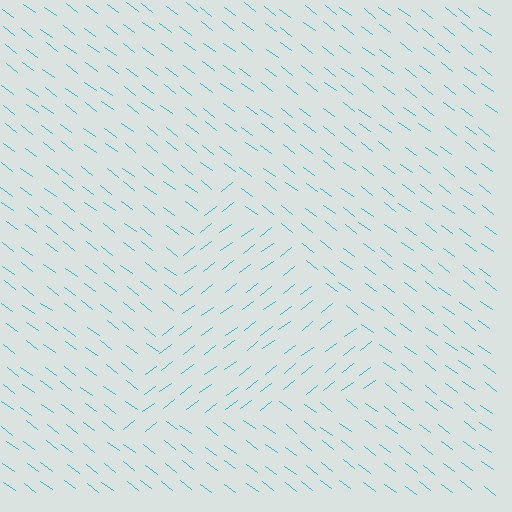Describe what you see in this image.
The image is filled with small cyan line segments. A triangle region in the image has lines oriented differently from the surrounding lines, creating a visible texture boundary.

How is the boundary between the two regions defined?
The boundary is defined purely by a change in line orientation (approximately 74 degrees difference). All lines are the same color and thickness.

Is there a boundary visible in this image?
Yes, there is a texture boundary formed by a change in line orientation.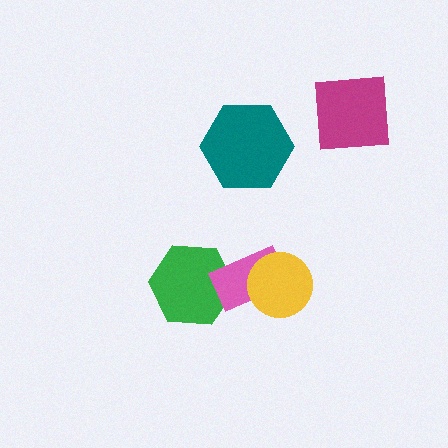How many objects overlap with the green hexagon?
1 object overlaps with the green hexagon.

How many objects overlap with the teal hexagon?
0 objects overlap with the teal hexagon.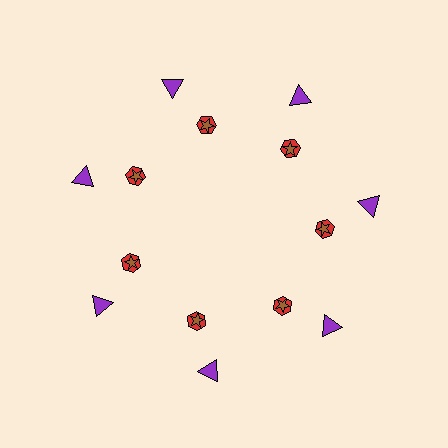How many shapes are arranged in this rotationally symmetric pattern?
There are 21 shapes, arranged in 7 groups of 3.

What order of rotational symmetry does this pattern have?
This pattern has 7-fold rotational symmetry.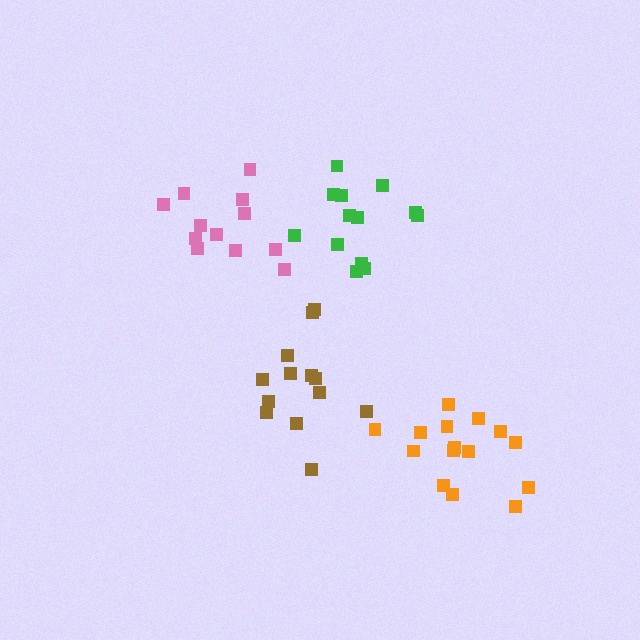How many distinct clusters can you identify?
There are 4 distinct clusters.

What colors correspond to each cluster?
The clusters are colored: green, pink, orange, brown.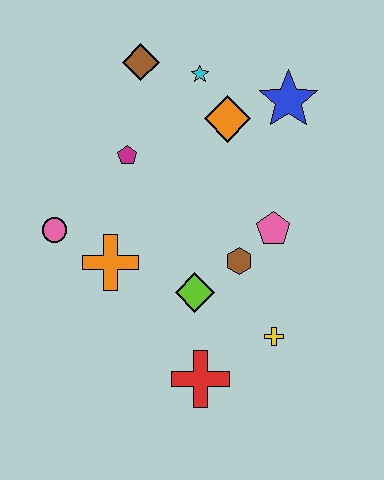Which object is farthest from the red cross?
The brown diamond is farthest from the red cross.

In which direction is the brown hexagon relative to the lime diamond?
The brown hexagon is to the right of the lime diamond.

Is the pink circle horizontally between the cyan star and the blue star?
No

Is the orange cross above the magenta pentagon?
No